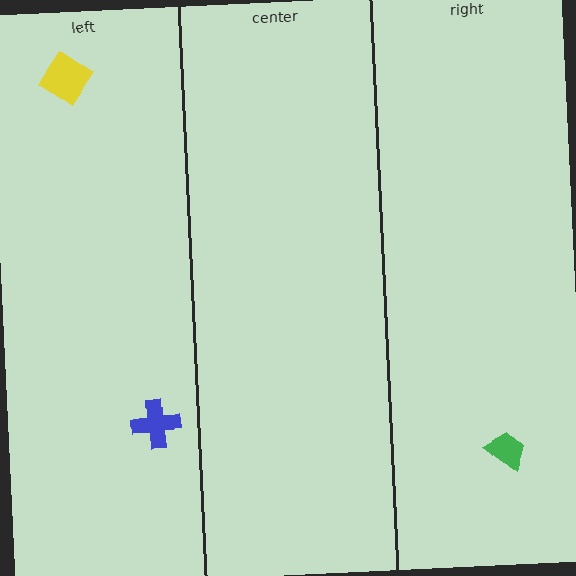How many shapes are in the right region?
1.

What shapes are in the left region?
The blue cross, the yellow diamond.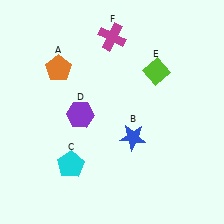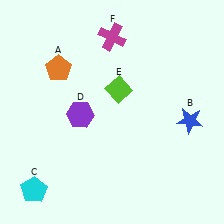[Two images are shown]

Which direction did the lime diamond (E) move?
The lime diamond (E) moved left.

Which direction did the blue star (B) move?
The blue star (B) moved right.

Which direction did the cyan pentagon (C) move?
The cyan pentagon (C) moved left.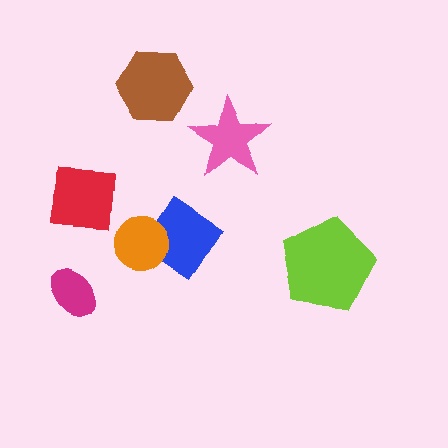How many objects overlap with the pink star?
0 objects overlap with the pink star.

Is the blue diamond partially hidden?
Yes, it is partially covered by another shape.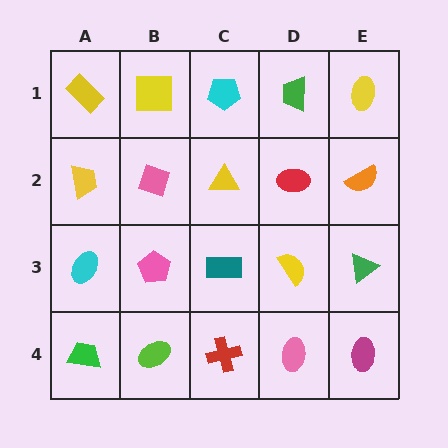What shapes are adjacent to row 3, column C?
A yellow triangle (row 2, column C), a red cross (row 4, column C), a pink pentagon (row 3, column B), a yellow semicircle (row 3, column D).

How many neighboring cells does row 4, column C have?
3.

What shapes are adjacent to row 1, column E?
An orange semicircle (row 2, column E), a green trapezoid (row 1, column D).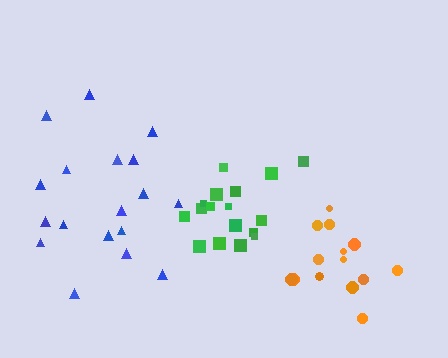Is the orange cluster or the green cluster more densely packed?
Orange.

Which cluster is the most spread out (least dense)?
Blue.